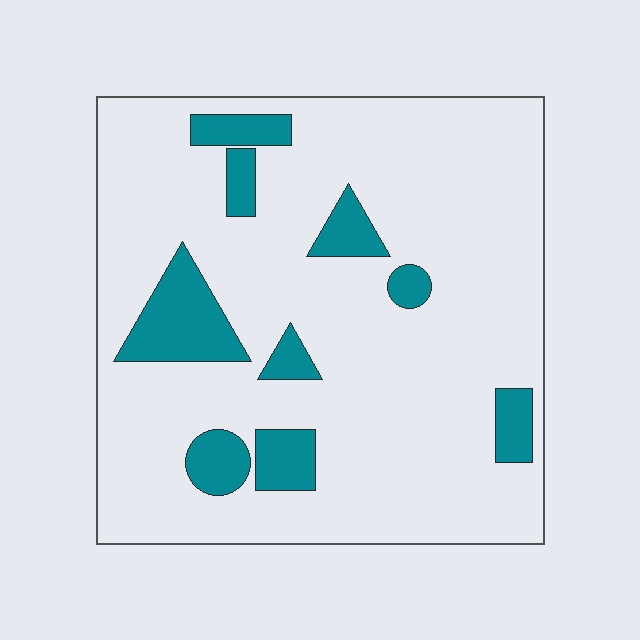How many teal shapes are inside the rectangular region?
9.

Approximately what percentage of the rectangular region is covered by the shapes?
Approximately 15%.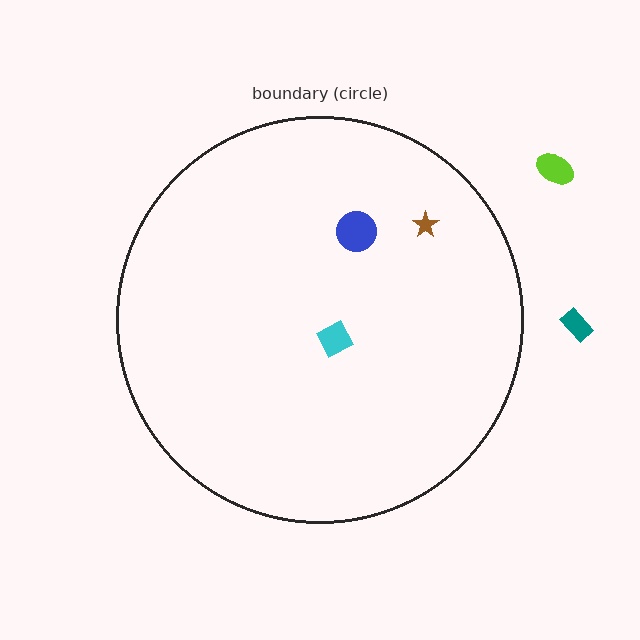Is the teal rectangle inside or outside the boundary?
Outside.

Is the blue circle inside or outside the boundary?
Inside.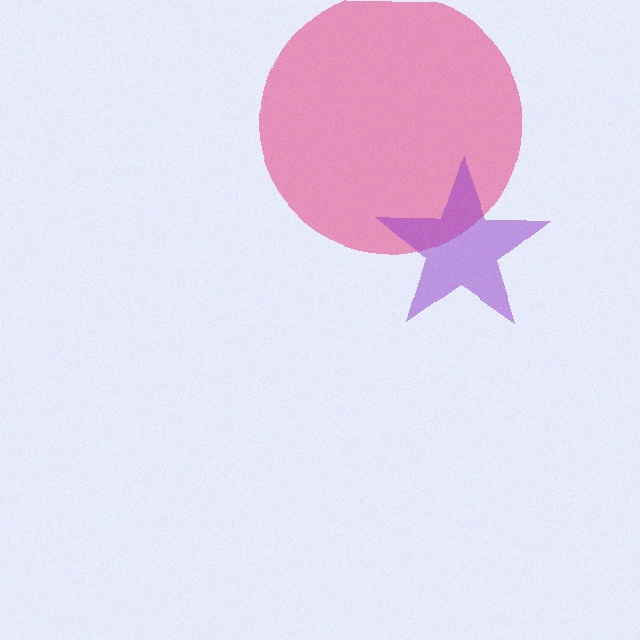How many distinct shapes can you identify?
There are 2 distinct shapes: a pink circle, a purple star.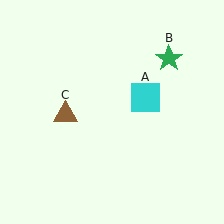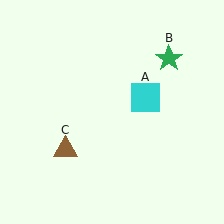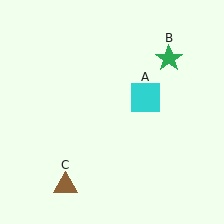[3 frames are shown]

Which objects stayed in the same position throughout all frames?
Cyan square (object A) and green star (object B) remained stationary.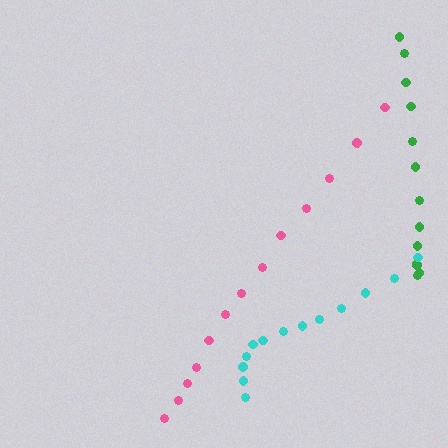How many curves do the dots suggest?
There are 3 distinct paths.